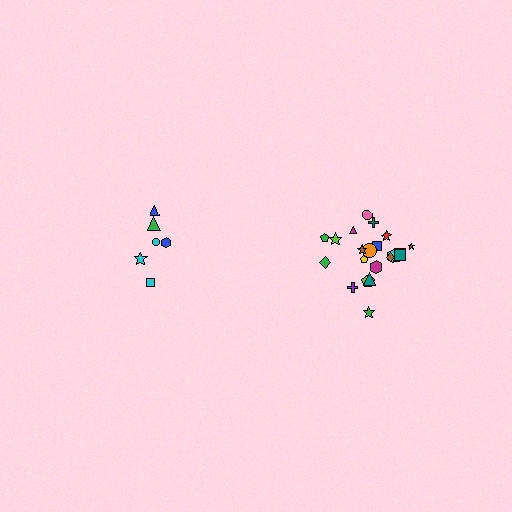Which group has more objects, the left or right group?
The right group.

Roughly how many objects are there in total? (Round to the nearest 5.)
Roughly 30 objects in total.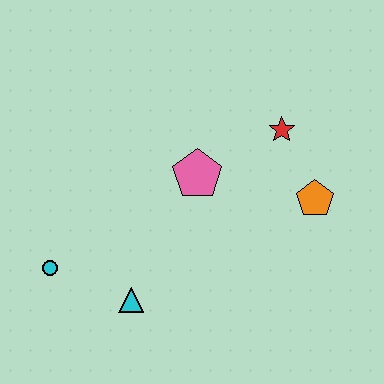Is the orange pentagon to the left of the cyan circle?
No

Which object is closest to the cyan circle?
The cyan triangle is closest to the cyan circle.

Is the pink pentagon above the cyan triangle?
Yes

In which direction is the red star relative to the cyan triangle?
The red star is above the cyan triangle.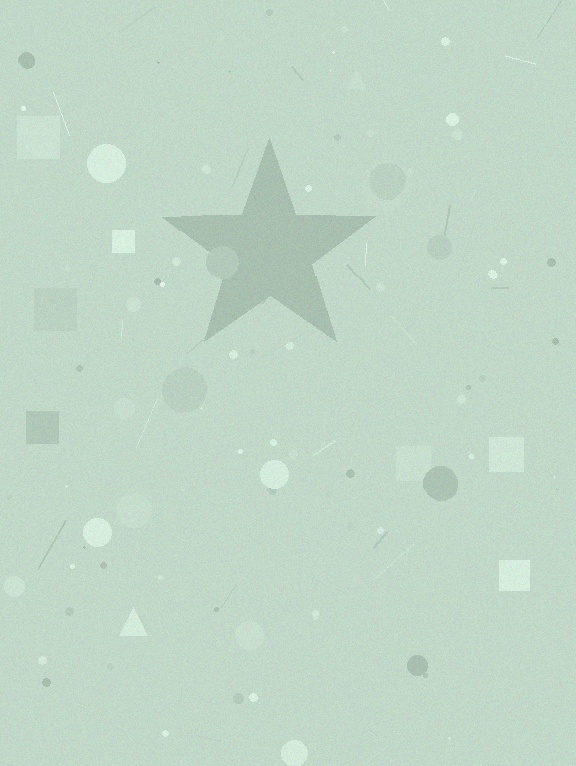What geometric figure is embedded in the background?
A star is embedded in the background.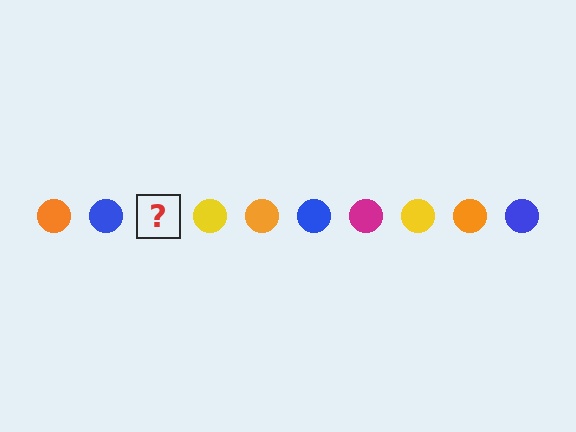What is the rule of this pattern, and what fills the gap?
The rule is that the pattern cycles through orange, blue, magenta, yellow circles. The gap should be filled with a magenta circle.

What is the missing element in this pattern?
The missing element is a magenta circle.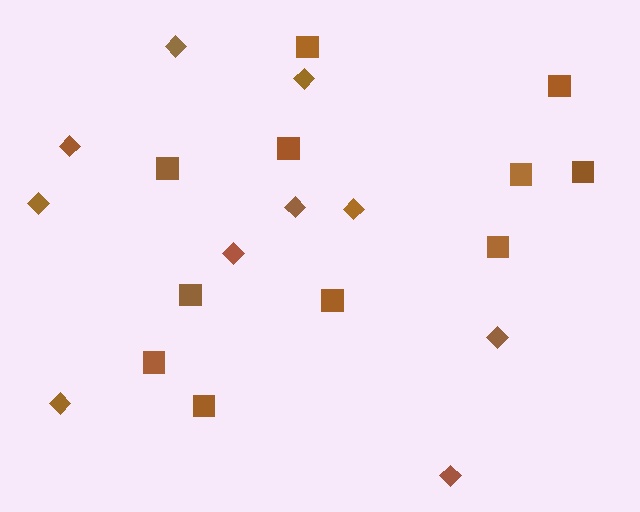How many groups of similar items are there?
There are 2 groups: one group of diamonds (10) and one group of squares (11).